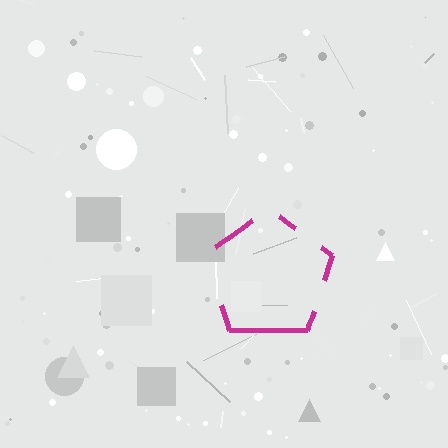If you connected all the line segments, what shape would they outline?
They would outline a pentagon.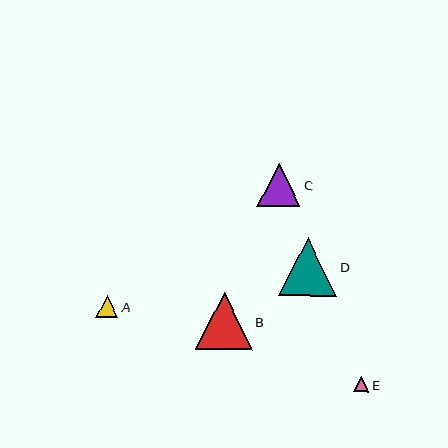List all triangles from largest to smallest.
From largest to smallest: D, B, C, A, E.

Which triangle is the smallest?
Triangle E is the smallest with a size of approximately 15 pixels.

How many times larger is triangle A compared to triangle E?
Triangle A is approximately 1.5 times the size of triangle E.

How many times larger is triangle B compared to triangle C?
Triangle B is approximately 1.3 times the size of triangle C.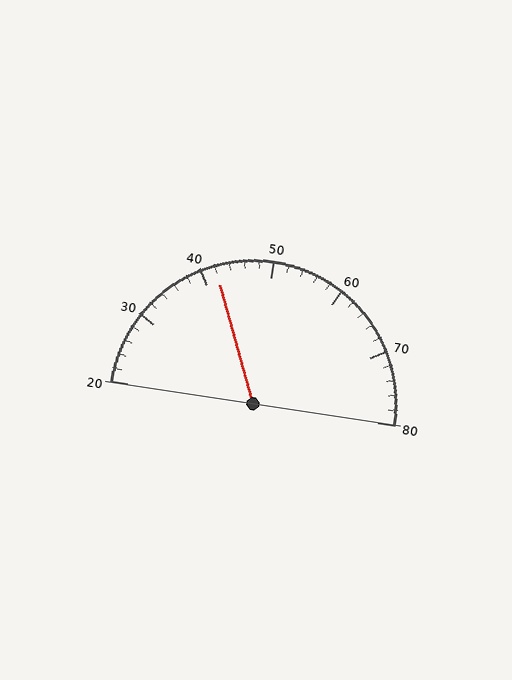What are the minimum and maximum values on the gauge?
The gauge ranges from 20 to 80.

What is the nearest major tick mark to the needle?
The nearest major tick mark is 40.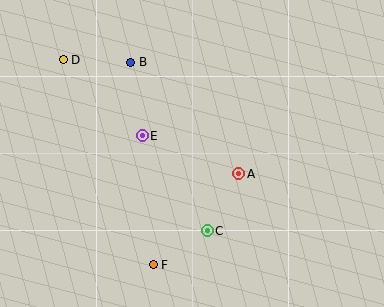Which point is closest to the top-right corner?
Point A is closest to the top-right corner.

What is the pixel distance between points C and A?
The distance between C and A is 65 pixels.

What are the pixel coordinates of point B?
Point B is at (131, 63).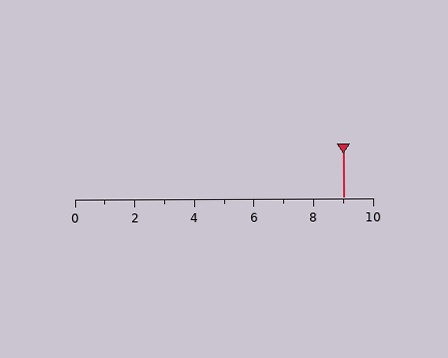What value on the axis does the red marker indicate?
The marker indicates approximately 9.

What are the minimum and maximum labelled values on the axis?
The axis runs from 0 to 10.